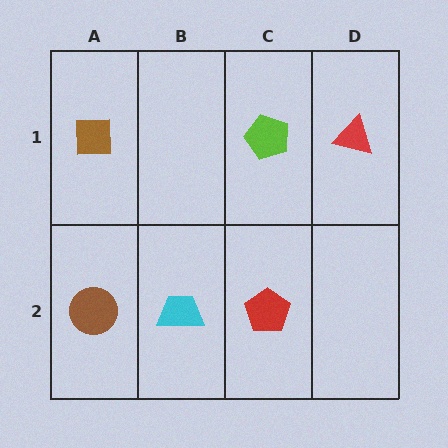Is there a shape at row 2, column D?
No, that cell is empty.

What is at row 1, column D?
A red triangle.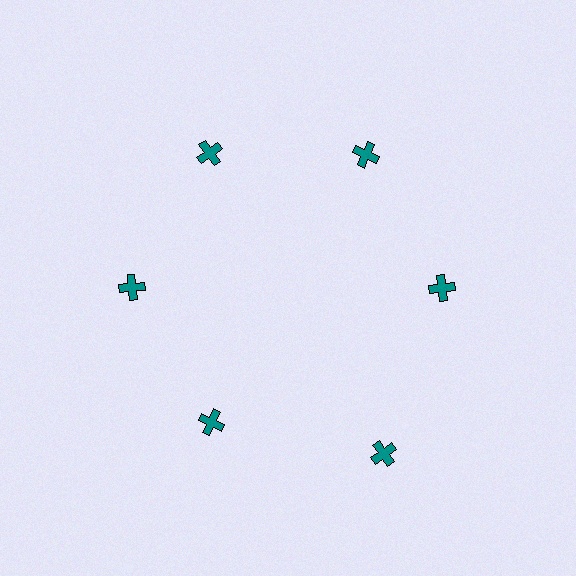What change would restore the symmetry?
The symmetry would be restored by moving it inward, back onto the ring so that all 6 crosses sit at equal angles and equal distance from the center.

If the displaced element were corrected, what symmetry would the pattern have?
It would have 6-fold rotational symmetry — the pattern would map onto itself every 60 degrees.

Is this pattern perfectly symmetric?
No. The 6 teal crosses are arranged in a ring, but one element near the 5 o'clock position is pushed outward from the center, breaking the 6-fold rotational symmetry.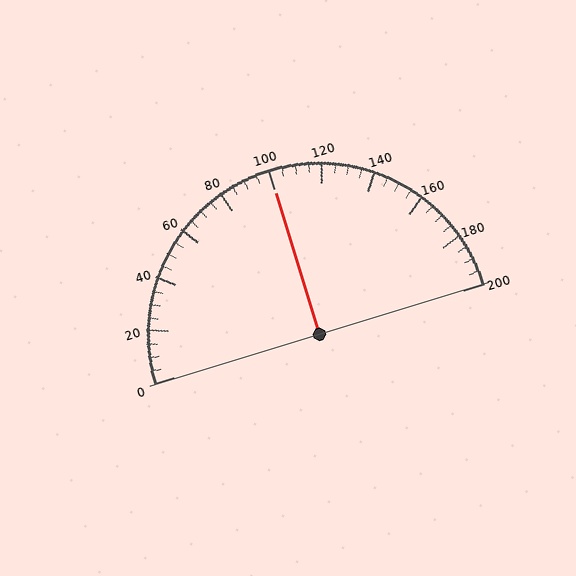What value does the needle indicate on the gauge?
The needle indicates approximately 100.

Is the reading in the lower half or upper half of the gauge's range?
The reading is in the upper half of the range (0 to 200).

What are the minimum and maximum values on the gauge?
The gauge ranges from 0 to 200.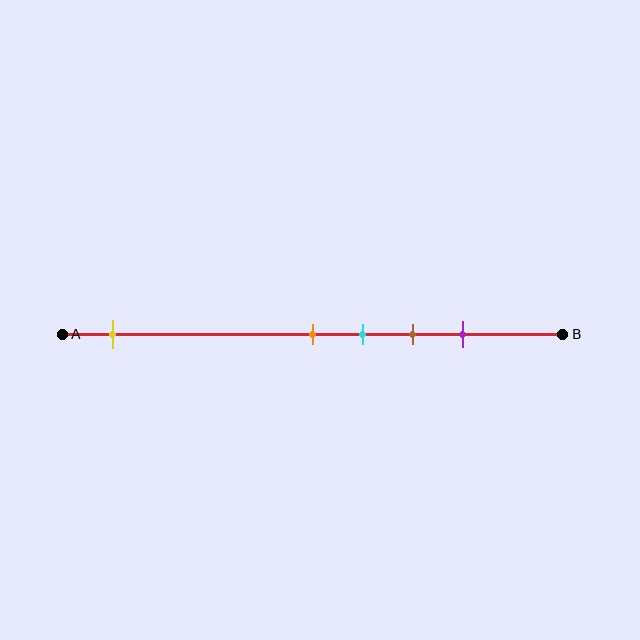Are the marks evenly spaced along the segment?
No, the marks are not evenly spaced.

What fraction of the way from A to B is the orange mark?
The orange mark is approximately 50% (0.5) of the way from A to B.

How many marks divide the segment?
There are 5 marks dividing the segment.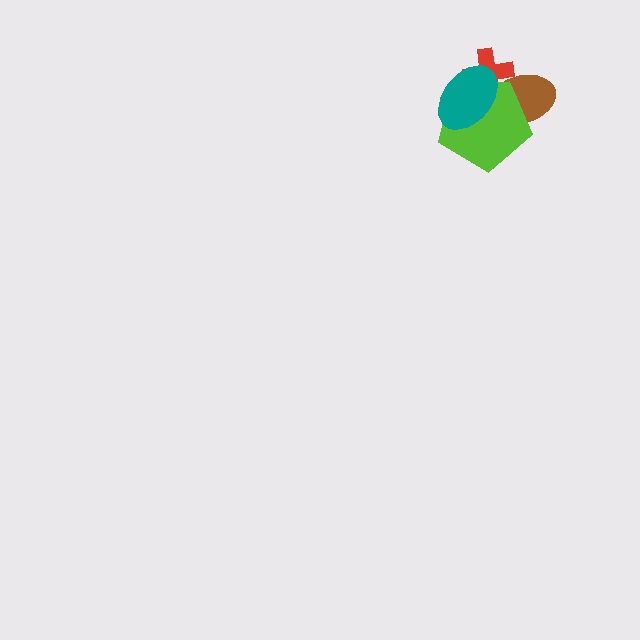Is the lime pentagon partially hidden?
Yes, it is partially covered by another shape.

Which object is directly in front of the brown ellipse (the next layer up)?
The lime pentagon is directly in front of the brown ellipse.